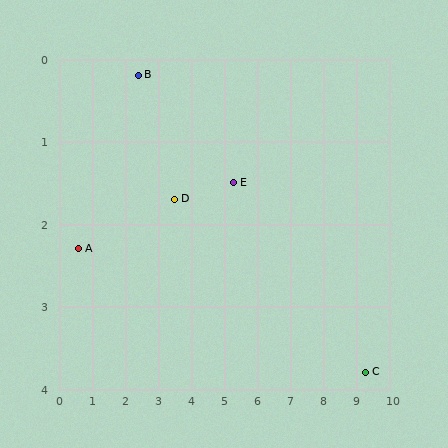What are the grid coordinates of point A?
Point A is at approximately (0.6, 2.3).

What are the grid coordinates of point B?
Point B is at approximately (2.4, 0.2).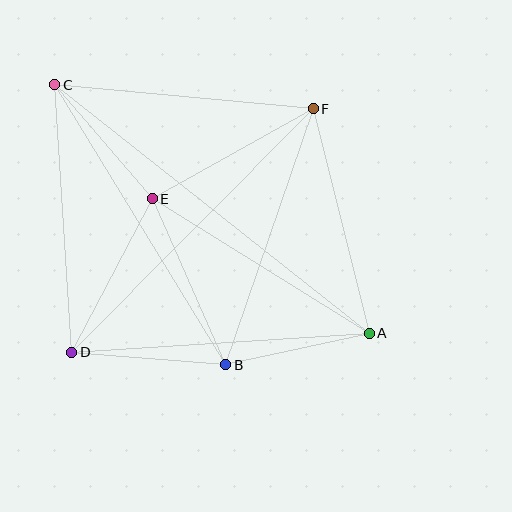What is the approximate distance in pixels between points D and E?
The distance between D and E is approximately 174 pixels.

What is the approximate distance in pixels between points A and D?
The distance between A and D is approximately 298 pixels.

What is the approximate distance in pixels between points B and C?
The distance between B and C is approximately 329 pixels.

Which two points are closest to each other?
Points A and B are closest to each other.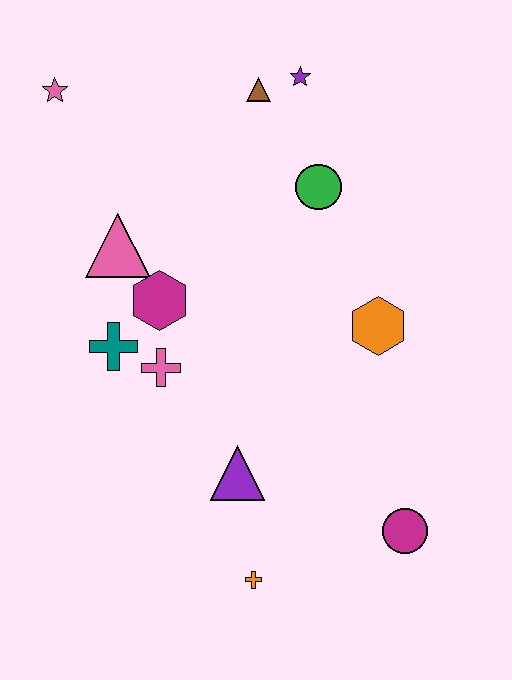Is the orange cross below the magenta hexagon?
Yes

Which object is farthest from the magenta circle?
The pink star is farthest from the magenta circle.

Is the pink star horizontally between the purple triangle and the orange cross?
No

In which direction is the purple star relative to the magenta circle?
The purple star is above the magenta circle.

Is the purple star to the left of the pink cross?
No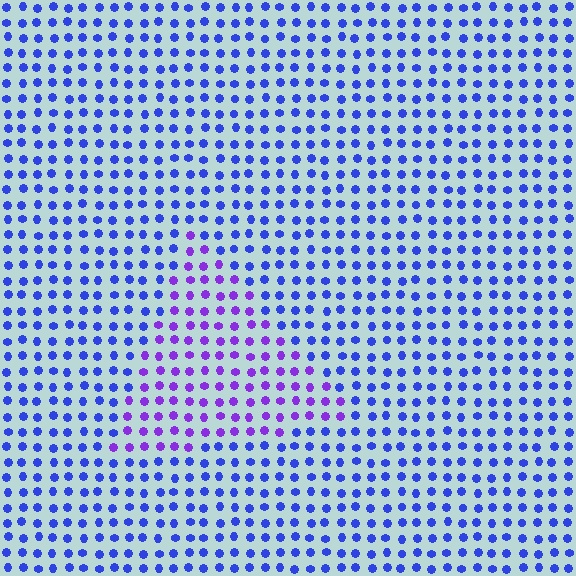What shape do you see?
I see a triangle.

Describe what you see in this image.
The image is filled with small blue elements in a uniform arrangement. A triangle-shaped region is visible where the elements are tinted to a slightly different hue, forming a subtle color boundary.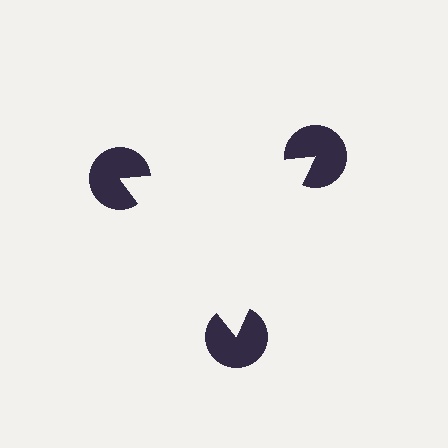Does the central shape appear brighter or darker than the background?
It typically appears slightly brighter than the background, even though no actual brightness change is drawn.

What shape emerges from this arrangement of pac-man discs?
An illusory triangle — its edges are inferred from the aligned wedge cuts in the pac-man discs, not physically drawn.